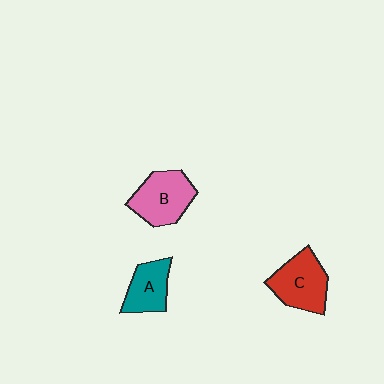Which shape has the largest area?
Shape C (red).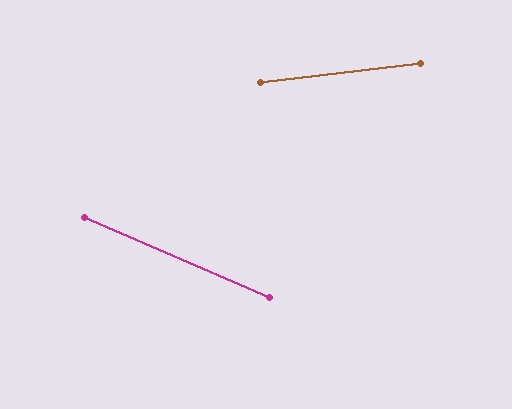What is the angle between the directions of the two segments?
Approximately 31 degrees.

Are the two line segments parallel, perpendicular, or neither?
Neither parallel nor perpendicular — they differ by about 31°.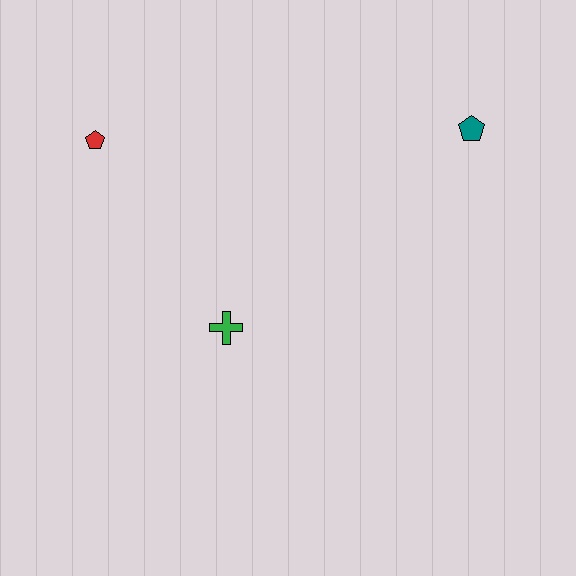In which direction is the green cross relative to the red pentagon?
The green cross is below the red pentagon.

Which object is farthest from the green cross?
The teal pentagon is farthest from the green cross.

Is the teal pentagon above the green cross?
Yes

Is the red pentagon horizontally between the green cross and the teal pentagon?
No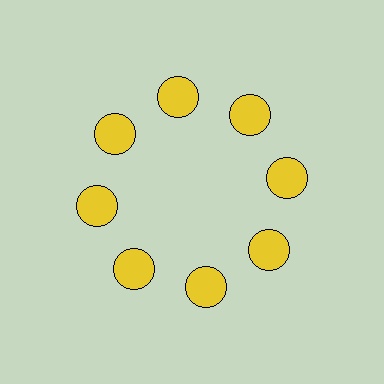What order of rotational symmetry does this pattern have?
This pattern has 8-fold rotational symmetry.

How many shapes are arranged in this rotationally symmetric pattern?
There are 8 shapes, arranged in 8 groups of 1.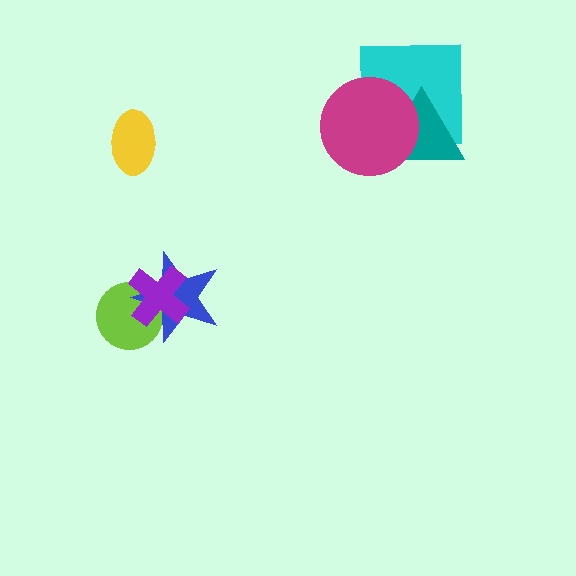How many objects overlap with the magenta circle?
2 objects overlap with the magenta circle.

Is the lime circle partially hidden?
Yes, it is partially covered by another shape.